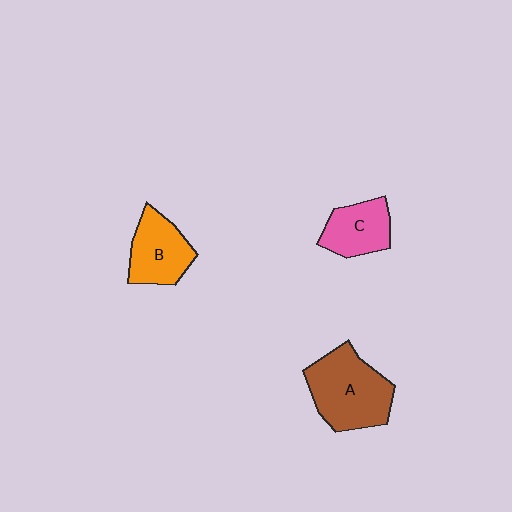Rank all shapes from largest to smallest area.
From largest to smallest: A (brown), B (orange), C (pink).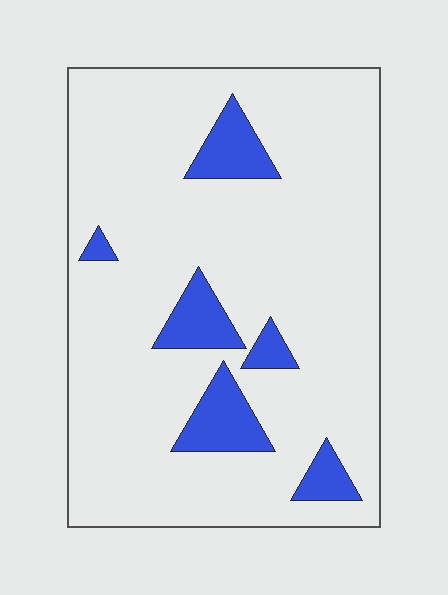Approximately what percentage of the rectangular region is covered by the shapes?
Approximately 10%.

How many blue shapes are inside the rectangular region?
6.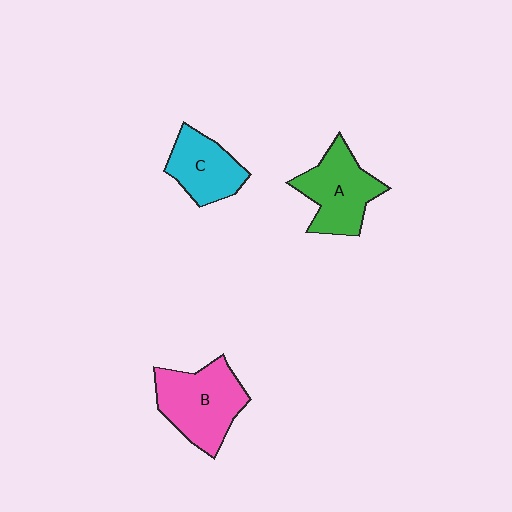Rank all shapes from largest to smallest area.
From largest to smallest: B (pink), A (green), C (cyan).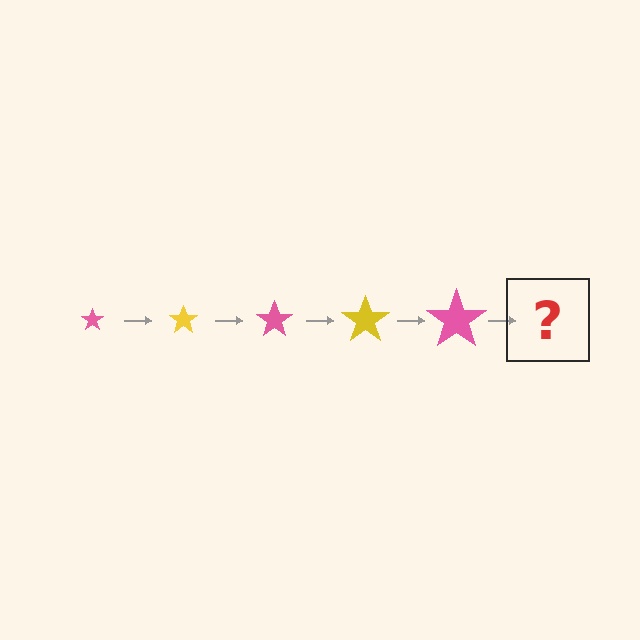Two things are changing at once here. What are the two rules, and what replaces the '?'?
The two rules are that the star grows larger each step and the color cycles through pink and yellow. The '?' should be a yellow star, larger than the previous one.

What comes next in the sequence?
The next element should be a yellow star, larger than the previous one.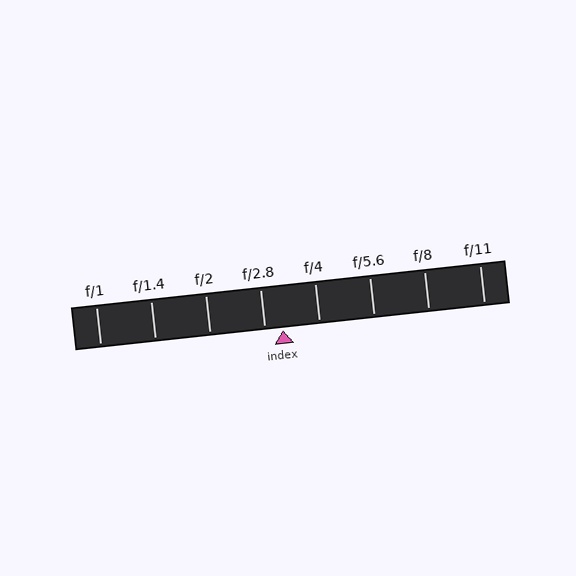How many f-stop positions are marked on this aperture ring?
There are 8 f-stop positions marked.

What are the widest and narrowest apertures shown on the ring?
The widest aperture shown is f/1 and the narrowest is f/11.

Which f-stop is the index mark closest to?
The index mark is closest to f/2.8.